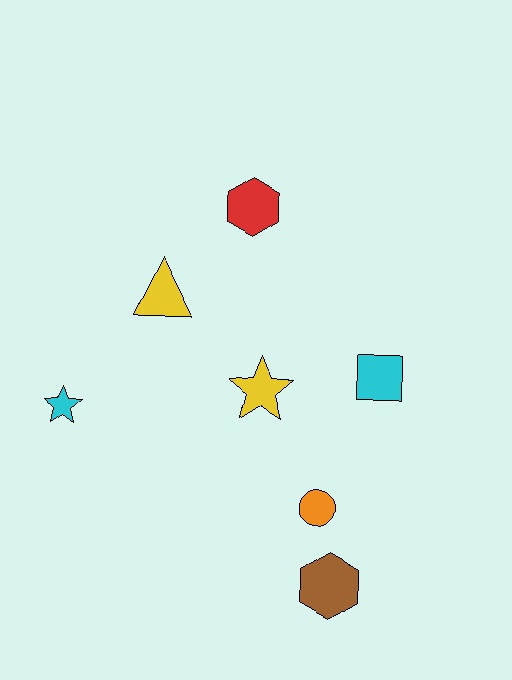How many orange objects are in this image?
There is 1 orange object.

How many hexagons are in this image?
There are 2 hexagons.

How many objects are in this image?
There are 7 objects.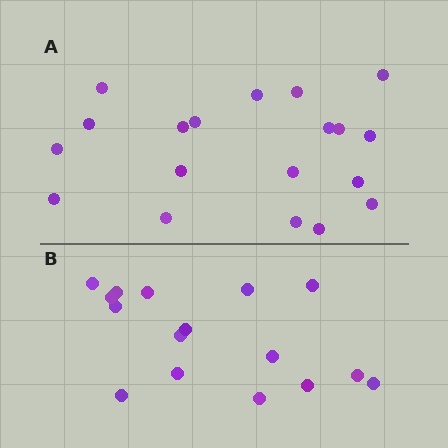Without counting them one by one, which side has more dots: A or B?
Region A (the top region) has more dots.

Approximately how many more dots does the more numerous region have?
Region A has just a few more — roughly 2 or 3 more dots than region B.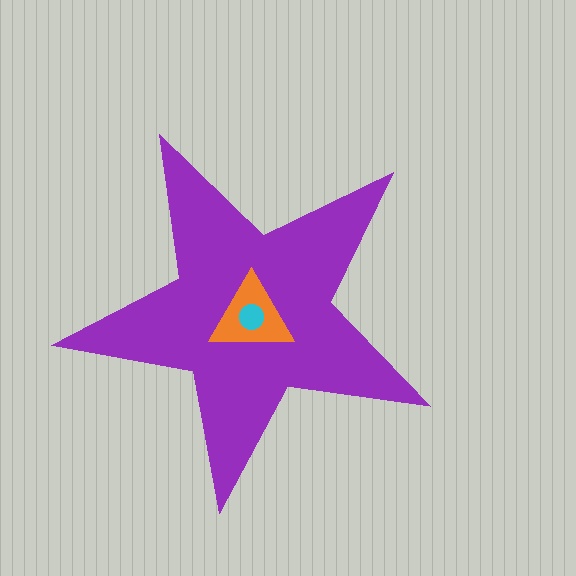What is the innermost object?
The cyan circle.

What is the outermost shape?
The purple star.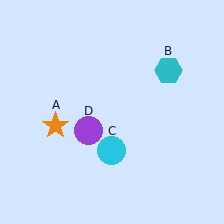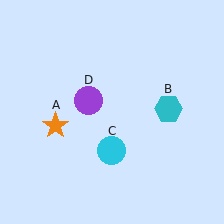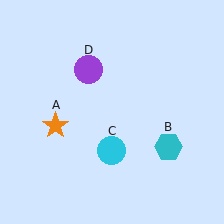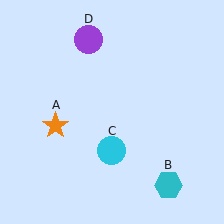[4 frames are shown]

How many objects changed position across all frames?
2 objects changed position: cyan hexagon (object B), purple circle (object D).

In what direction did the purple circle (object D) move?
The purple circle (object D) moved up.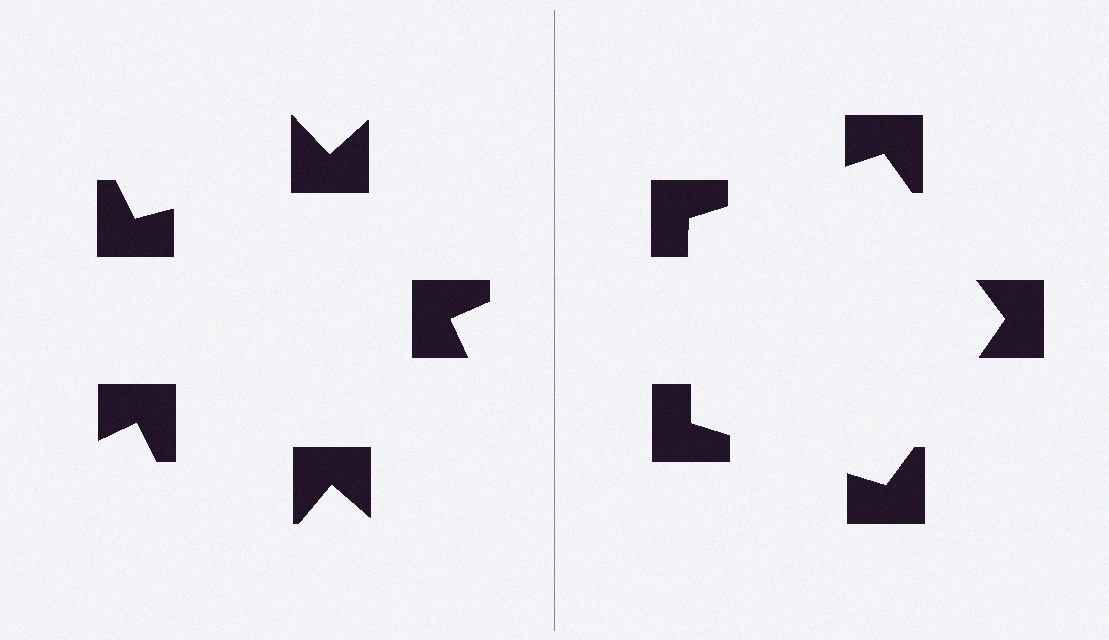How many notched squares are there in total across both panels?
10 — 5 on each side.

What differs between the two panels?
The notched squares are positioned identically on both sides; only the wedge orientations differ. On the right they align to a pentagon; on the left they are misaligned.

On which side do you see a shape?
An illusory pentagon appears on the right side. On the left side the wedge cuts are rotated, so no coherent shape forms.